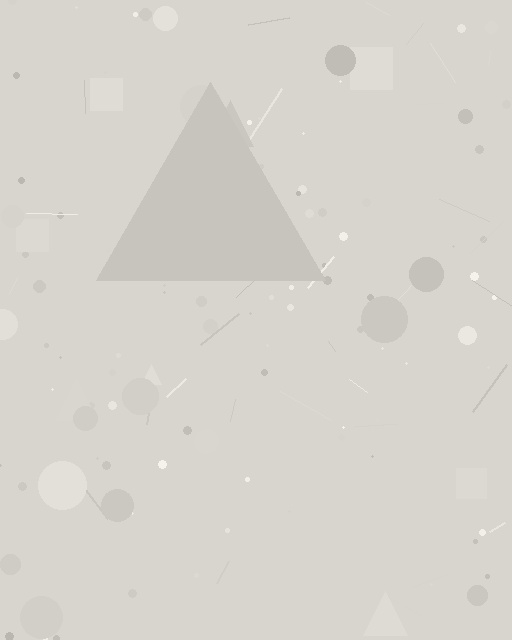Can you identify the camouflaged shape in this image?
The camouflaged shape is a triangle.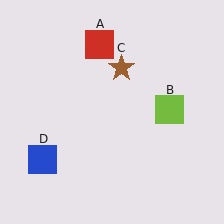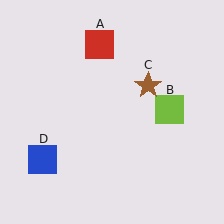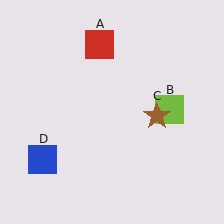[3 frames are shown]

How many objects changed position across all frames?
1 object changed position: brown star (object C).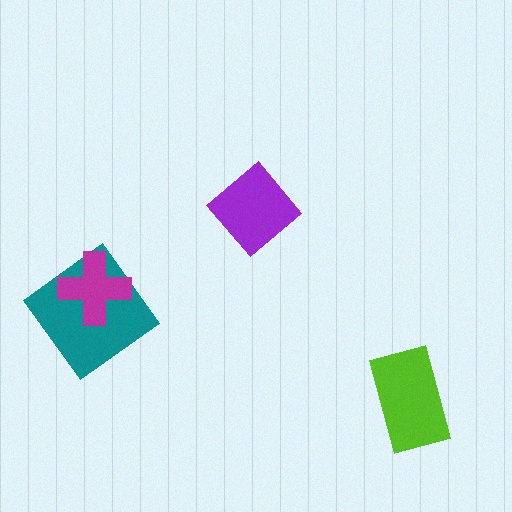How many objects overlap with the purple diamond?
0 objects overlap with the purple diamond.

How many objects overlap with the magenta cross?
1 object overlaps with the magenta cross.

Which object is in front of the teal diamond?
The magenta cross is in front of the teal diamond.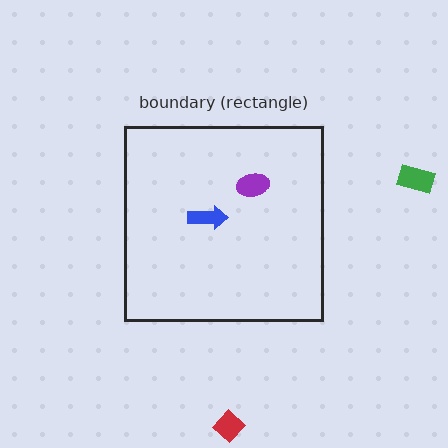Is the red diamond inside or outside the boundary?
Outside.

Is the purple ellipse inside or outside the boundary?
Inside.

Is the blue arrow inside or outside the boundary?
Inside.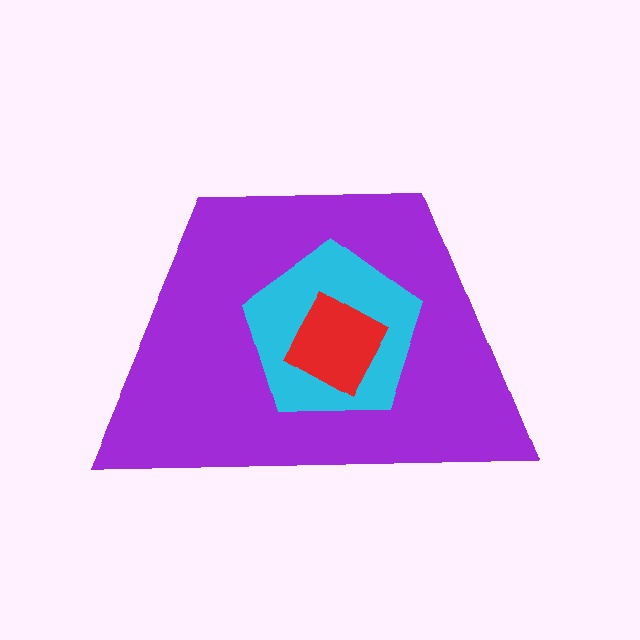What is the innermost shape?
The red square.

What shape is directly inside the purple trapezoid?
The cyan pentagon.